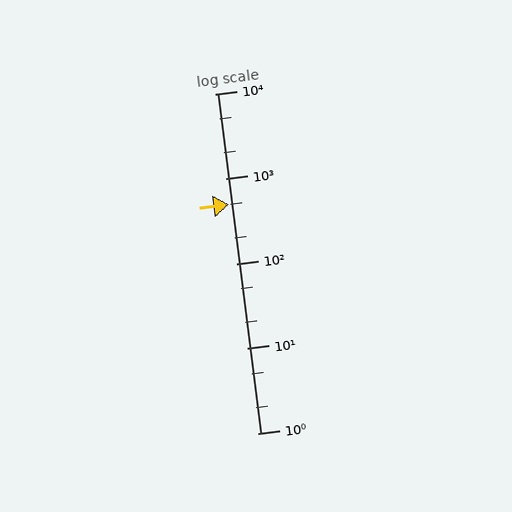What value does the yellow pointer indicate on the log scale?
The pointer indicates approximately 500.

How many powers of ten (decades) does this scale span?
The scale spans 4 decades, from 1 to 10000.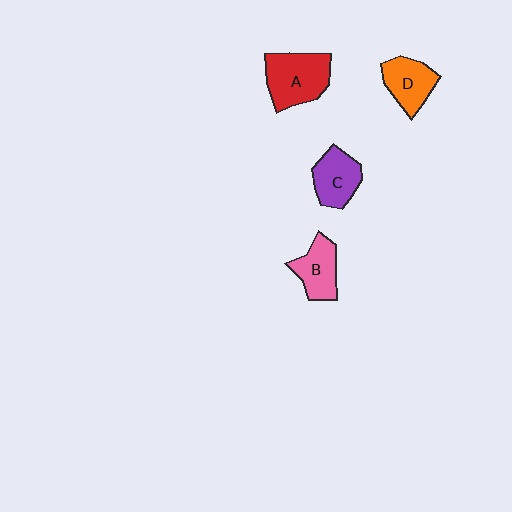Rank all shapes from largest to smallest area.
From largest to smallest: A (red), C (purple), D (orange), B (pink).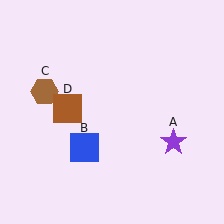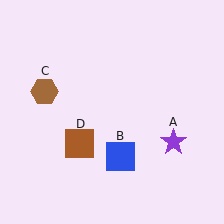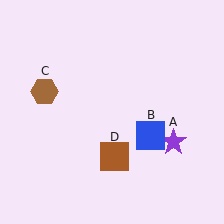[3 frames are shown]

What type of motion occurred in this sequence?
The blue square (object B), brown square (object D) rotated counterclockwise around the center of the scene.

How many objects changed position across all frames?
2 objects changed position: blue square (object B), brown square (object D).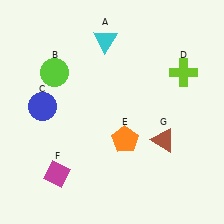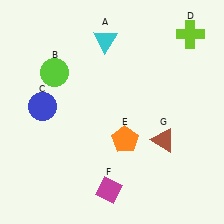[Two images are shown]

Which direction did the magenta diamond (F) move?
The magenta diamond (F) moved right.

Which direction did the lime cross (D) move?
The lime cross (D) moved up.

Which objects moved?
The objects that moved are: the lime cross (D), the magenta diamond (F).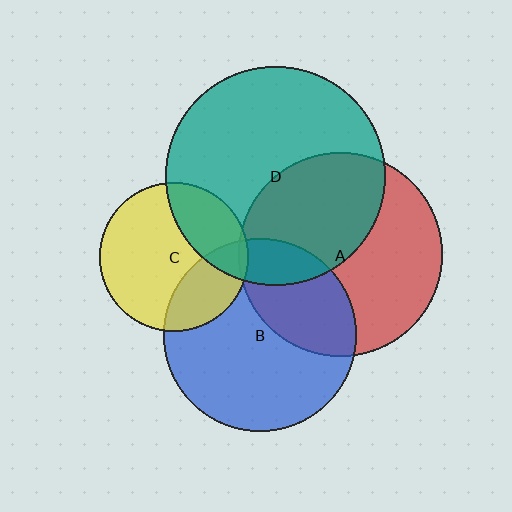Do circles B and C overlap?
Yes.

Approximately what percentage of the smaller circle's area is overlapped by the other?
Approximately 25%.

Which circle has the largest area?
Circle D (teal).